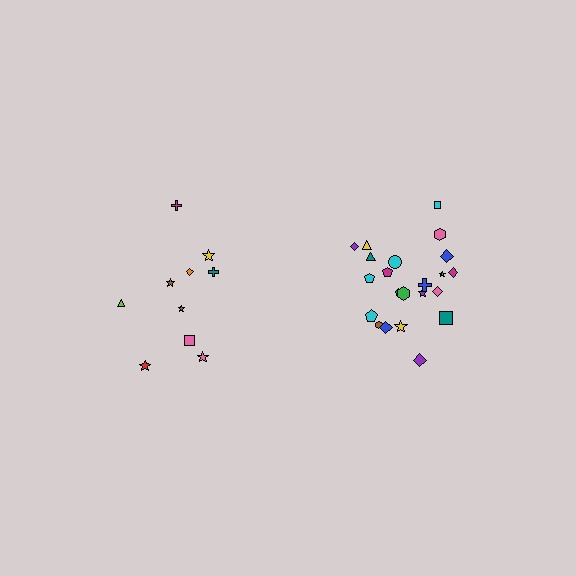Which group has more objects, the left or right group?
The right group.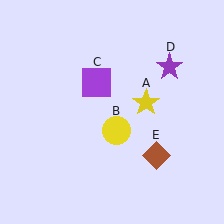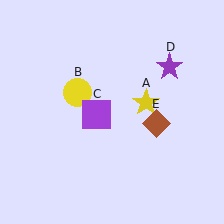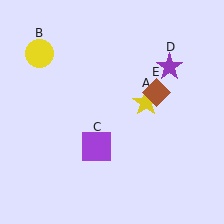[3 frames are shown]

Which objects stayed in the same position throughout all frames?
Yellow star (object A) and purple star (object D) remained stationary.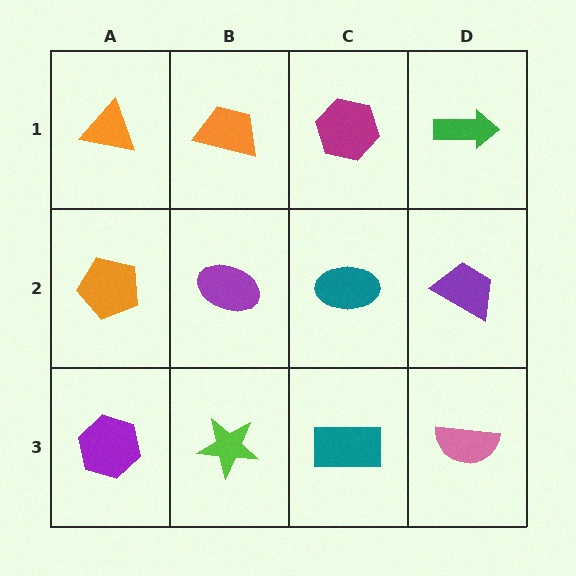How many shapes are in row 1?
4 shapes.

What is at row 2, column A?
An orange pentagon.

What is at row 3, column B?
A lime star.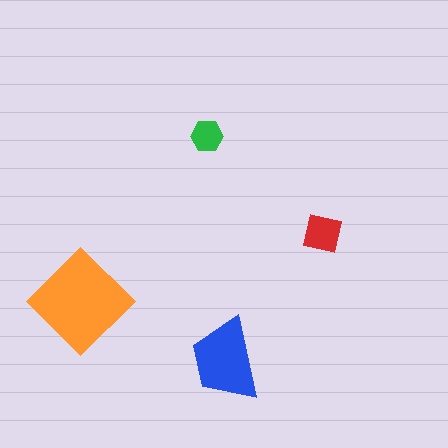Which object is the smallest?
The green hexagon.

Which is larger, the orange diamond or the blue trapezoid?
The orange diamond.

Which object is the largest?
The orange diamond.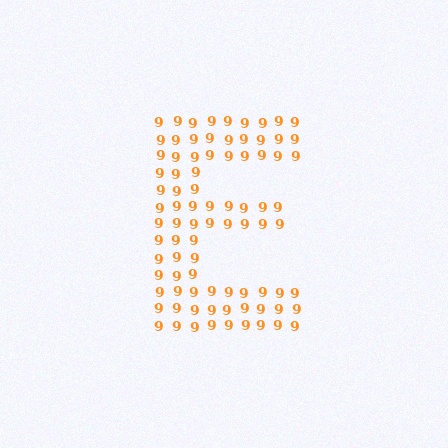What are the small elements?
The small elements are digit 9's.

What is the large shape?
The large shape is the letter E.